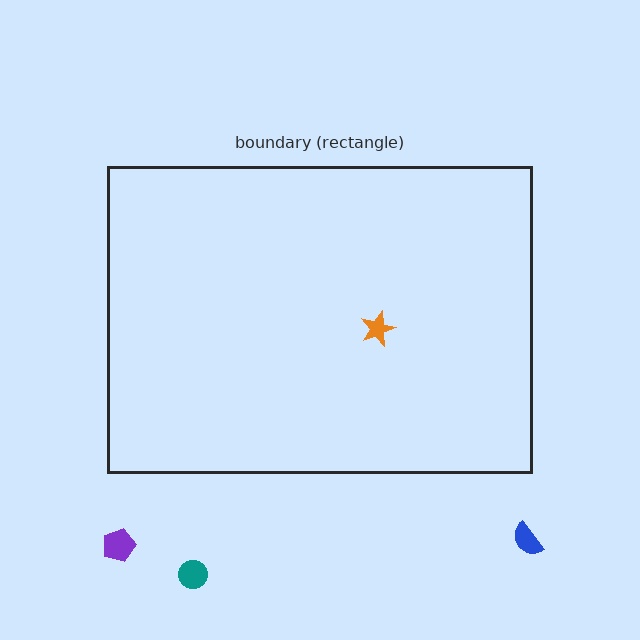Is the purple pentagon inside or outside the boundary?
Outside.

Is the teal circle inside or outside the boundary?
Outside.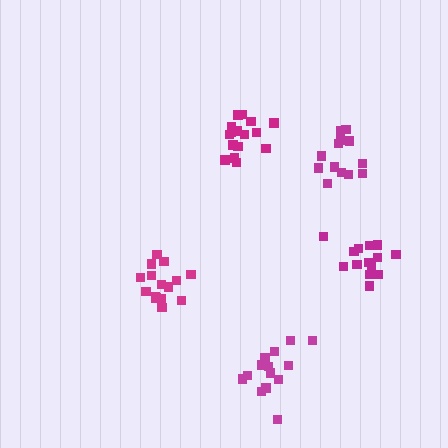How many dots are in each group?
Group 1: 15 dots, Group 2: 13 dots, Group 3: 17 dots, Group 4: 14 dots, Group 5: 14 dots (73 total).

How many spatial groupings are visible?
There are 5 spatial groupings.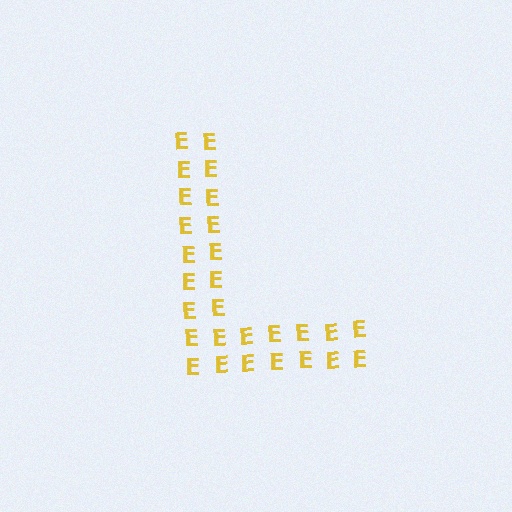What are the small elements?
The small elements are letter E's.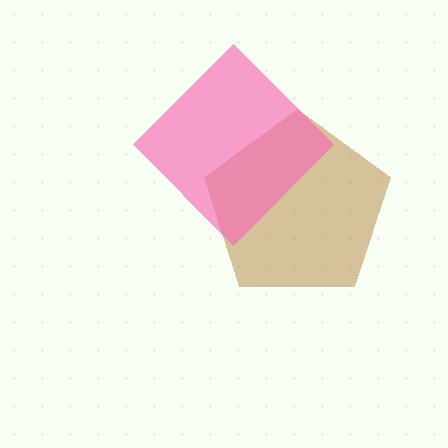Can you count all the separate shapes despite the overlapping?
Yes, there are 2 separate shapes.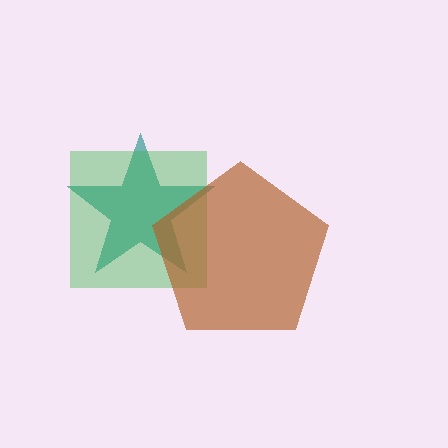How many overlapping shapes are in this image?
There are 3 overlapping shapes in the image.